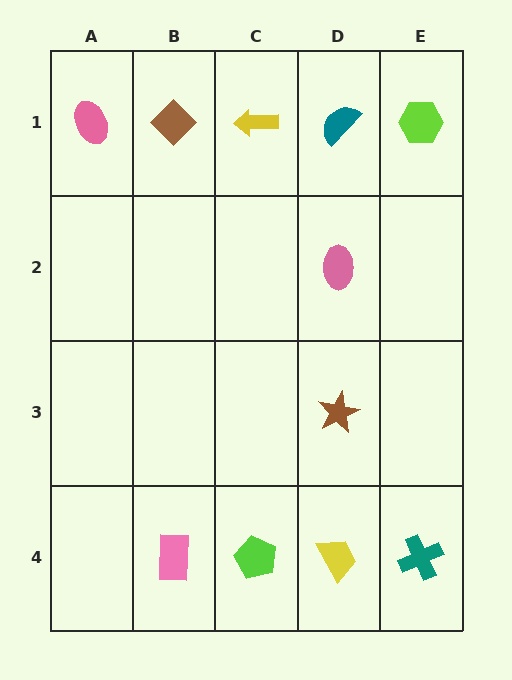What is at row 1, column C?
A yellow arrow.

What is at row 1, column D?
A teal semicircle.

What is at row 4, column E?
A teal cross.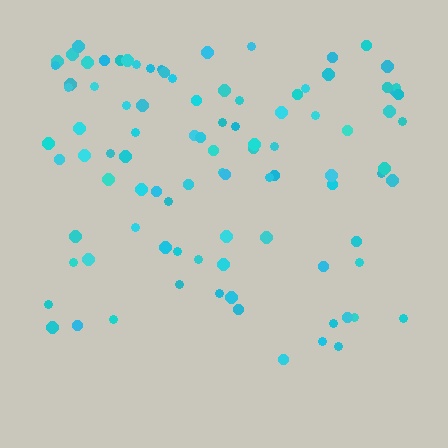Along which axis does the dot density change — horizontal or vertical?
Vertical.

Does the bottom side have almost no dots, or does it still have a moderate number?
Still a moderate number, just noticeably fewer than the top.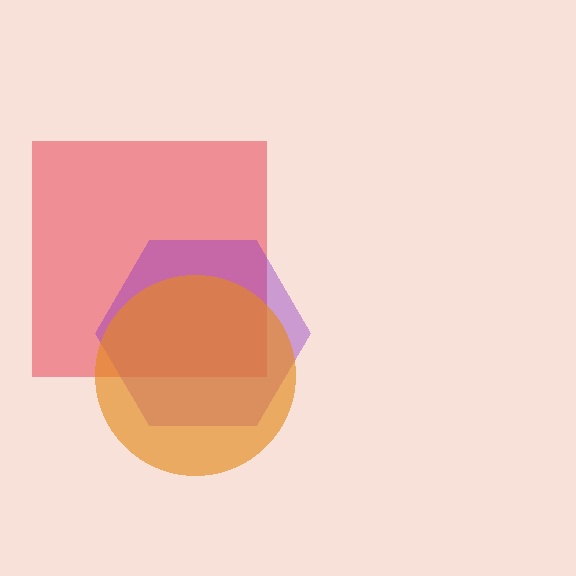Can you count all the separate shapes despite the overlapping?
Yes, there are 3 separate shapes.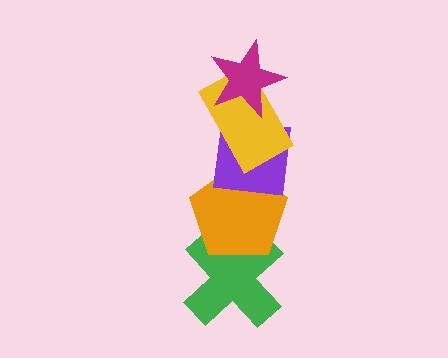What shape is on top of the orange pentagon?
The purple square is on top of the orange pentagon.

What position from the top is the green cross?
The green cross is 5th from the top.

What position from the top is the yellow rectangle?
The yellow rectangle is 2nd from the top.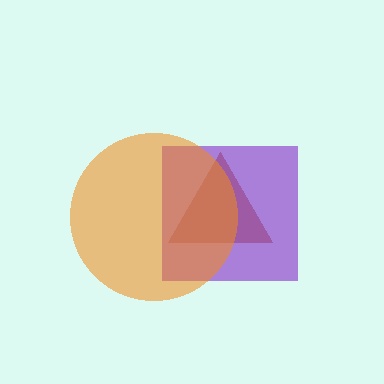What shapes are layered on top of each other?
The layered shapes are: a brown triangle, a purple square, an orange circle.